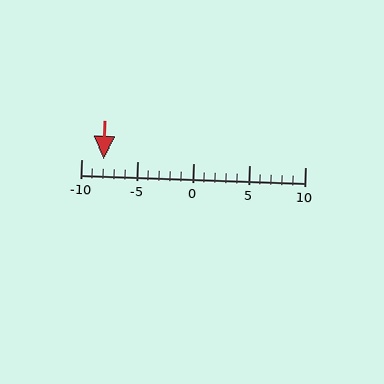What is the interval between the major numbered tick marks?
The major tick marks are spaced 5 units apart.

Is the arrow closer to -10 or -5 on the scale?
The arrow is closer to -10.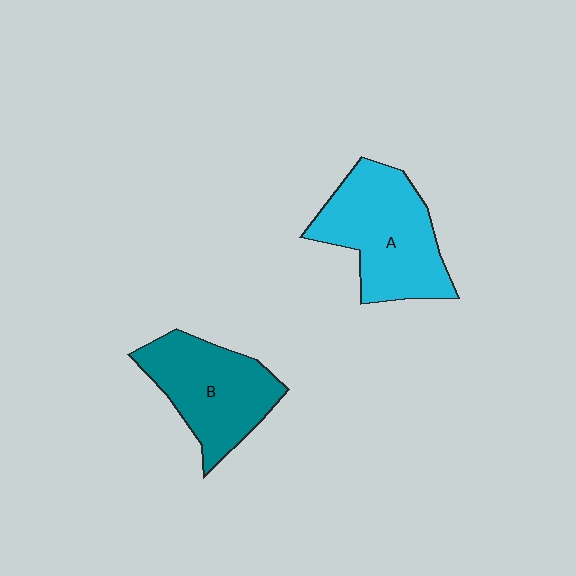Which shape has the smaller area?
Shape B (teal).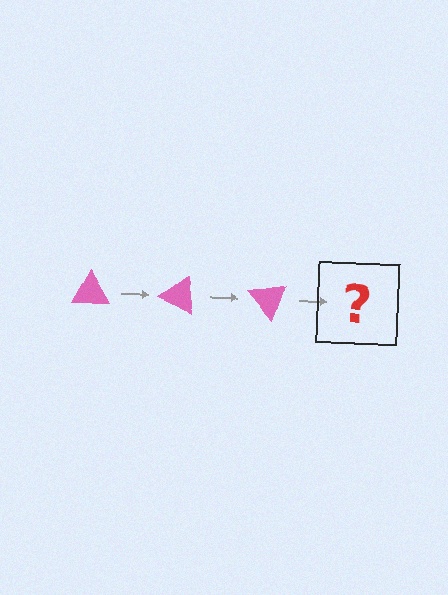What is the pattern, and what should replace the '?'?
The pattern is that the triangle rotates 25 degrees each step. The '?' should be a pink triangle rotated 75 degrees.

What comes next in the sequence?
The next element should be a pink triangle rotated 75 degrees.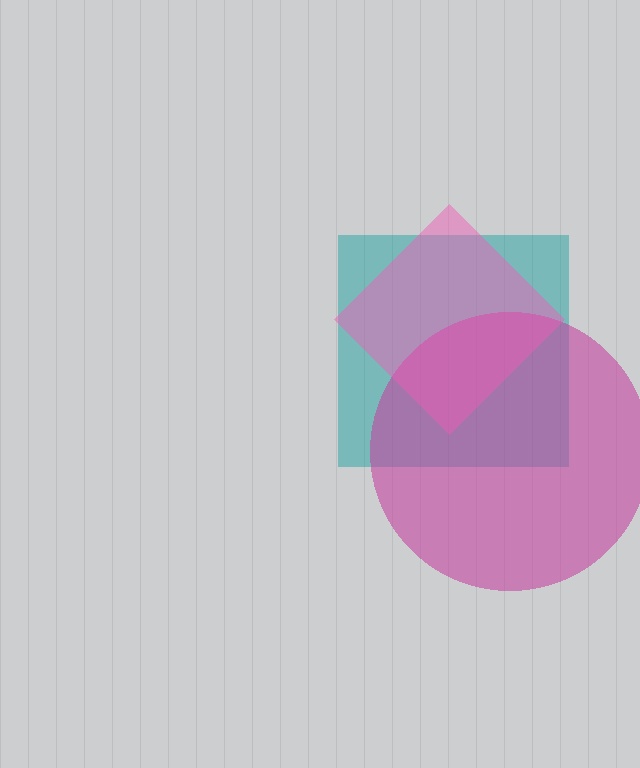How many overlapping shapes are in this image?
There are 3 overlapping shapes in the image.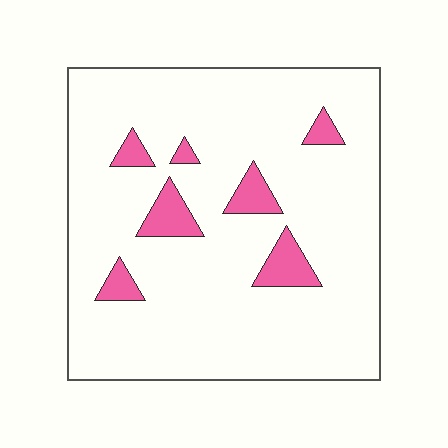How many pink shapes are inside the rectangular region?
7.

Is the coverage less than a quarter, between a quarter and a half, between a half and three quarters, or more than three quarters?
Less than a quarter.